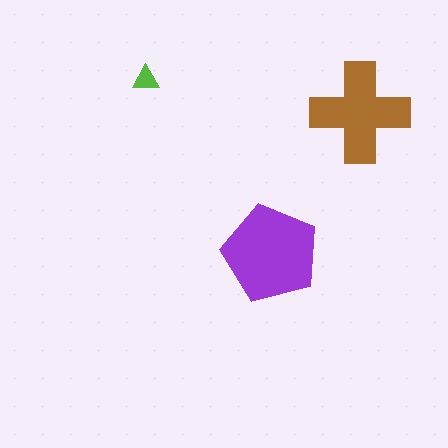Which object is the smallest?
The lime triangle.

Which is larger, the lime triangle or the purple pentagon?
The purple pentagon.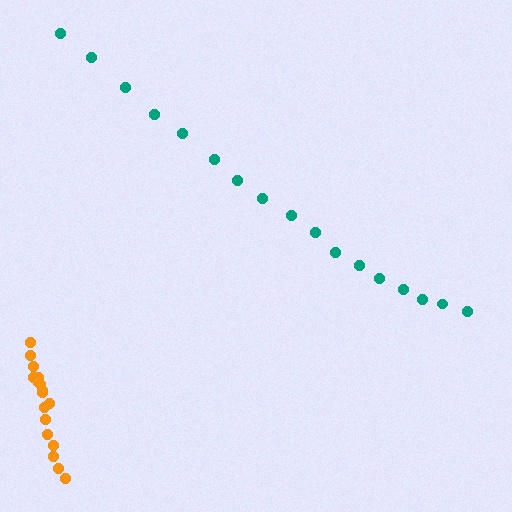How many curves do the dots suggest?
There are 2 distinct paths.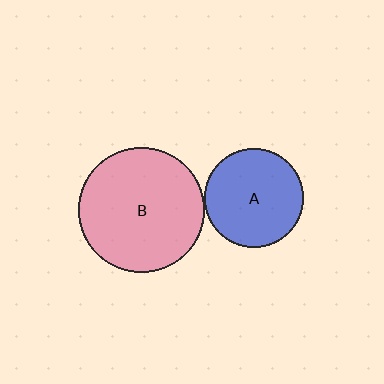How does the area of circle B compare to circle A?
Approximately 1.6 times.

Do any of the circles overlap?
No, none of the circles overlap.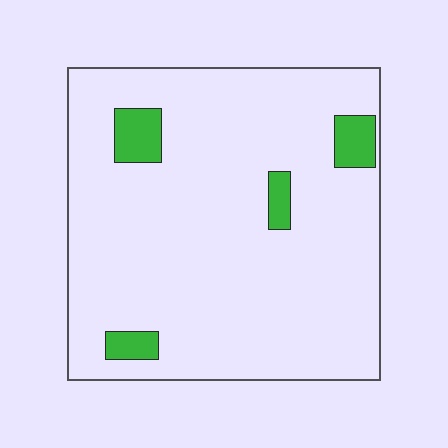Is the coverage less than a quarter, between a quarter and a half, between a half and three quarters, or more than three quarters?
Less than a quarter.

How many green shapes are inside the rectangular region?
4.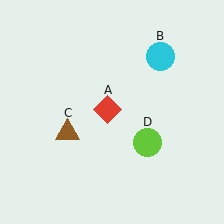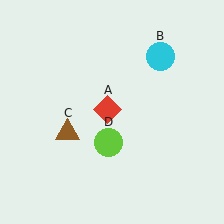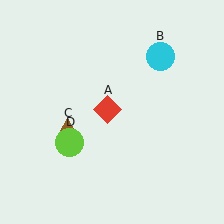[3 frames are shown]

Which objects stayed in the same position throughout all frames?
Red diamond (object A) and cyan circle (object B) and brown triangle (object C) remained stationary.